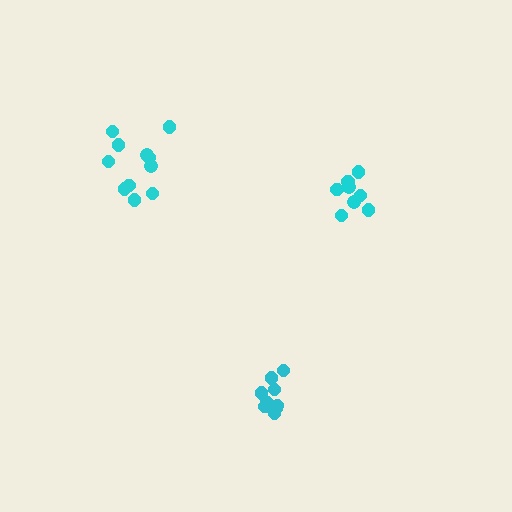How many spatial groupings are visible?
There are 3 spatial groupings.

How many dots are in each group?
Group 1: 8 dots, Group 2: 10 dots, Group 3: 11 dots (29 total).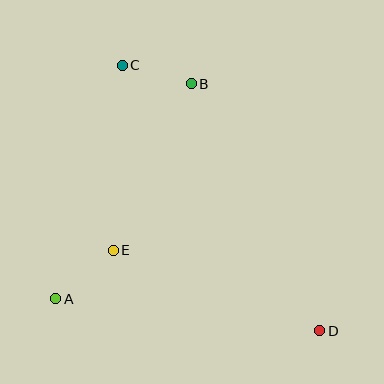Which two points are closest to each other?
Points B and C are closest to each other.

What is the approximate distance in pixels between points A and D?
The distance between A and D is approximately 266 pixels.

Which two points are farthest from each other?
Points C and D are farthest from each other.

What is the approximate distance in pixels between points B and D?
The distance between B and D is approximately 279 pixels.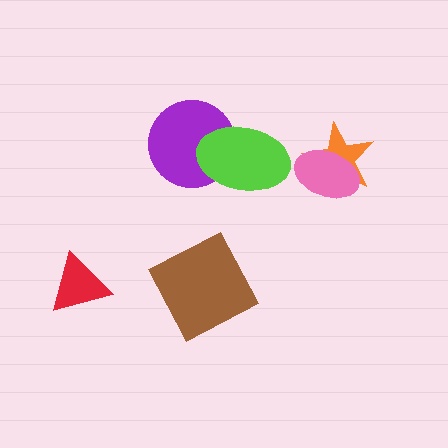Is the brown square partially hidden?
No, no other shape covers it.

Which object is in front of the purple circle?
The lime ellipse is in front of the purple circle.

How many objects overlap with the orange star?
1 object overlaps with the orange star.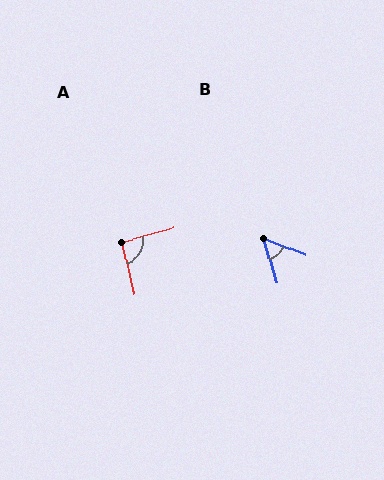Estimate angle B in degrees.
Approximately 51 degrees.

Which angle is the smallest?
B, at approximately 51 degrees.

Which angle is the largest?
A, at approximately 92 degrees.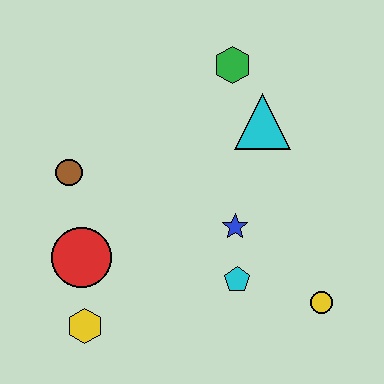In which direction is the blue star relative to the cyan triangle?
The blue star is below the cyan triangle.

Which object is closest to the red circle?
The yellow hexagon is closest to the red circle.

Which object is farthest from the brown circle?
The yellow circle is farthest from the brown circle.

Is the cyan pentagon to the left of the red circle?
No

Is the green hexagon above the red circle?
Yes